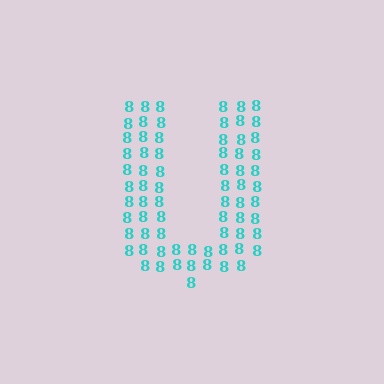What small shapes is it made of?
It is made of small digit 8's.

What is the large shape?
The large shape is the letter U.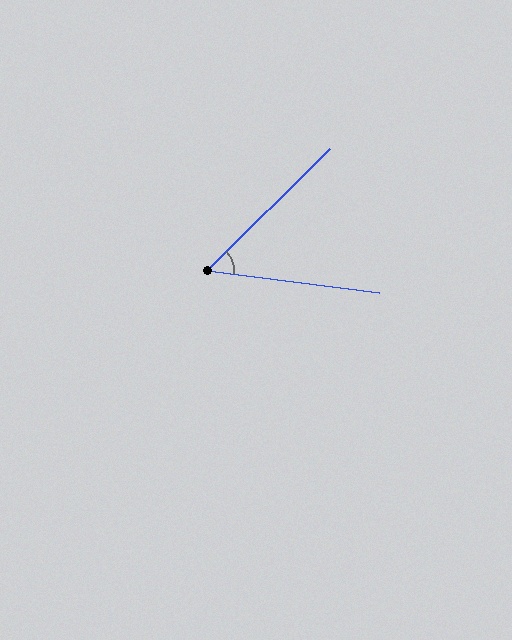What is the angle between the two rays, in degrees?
Approximately 52 degrees.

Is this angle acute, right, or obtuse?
It is acute.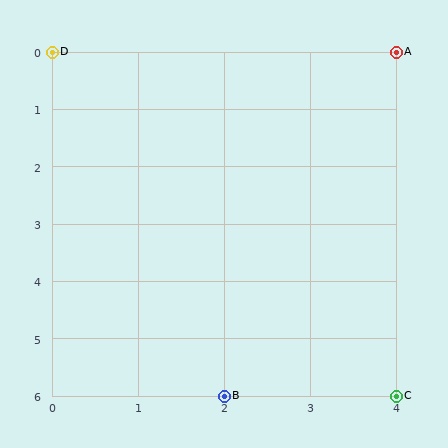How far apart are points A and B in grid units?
Points A and B are 2 columns and 6 rows apart (about 6.3 grid units diagonally).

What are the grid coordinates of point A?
Point A is at grid coordinates (4, 0).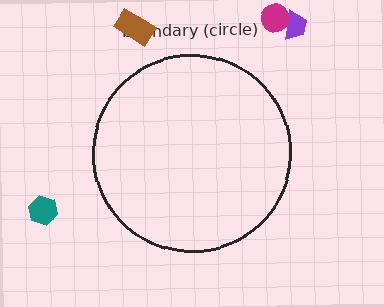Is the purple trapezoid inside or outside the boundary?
Outside.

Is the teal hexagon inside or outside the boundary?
Outside.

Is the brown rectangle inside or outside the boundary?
Outside.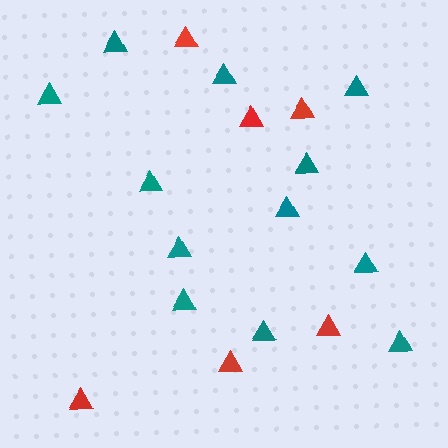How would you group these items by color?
There are 2 groups: one group of teal triangles (12) and one group of red triangles (6).